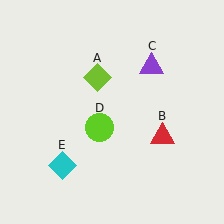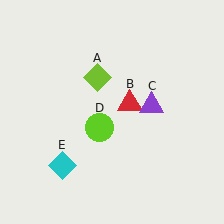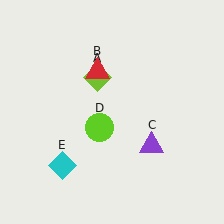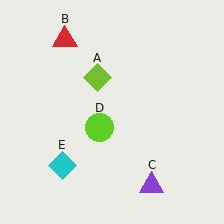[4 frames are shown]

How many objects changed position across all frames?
2 objects changed position: red triangle (object B), purple triangle (object C).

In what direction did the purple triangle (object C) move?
The purple triangle (object C) moved down.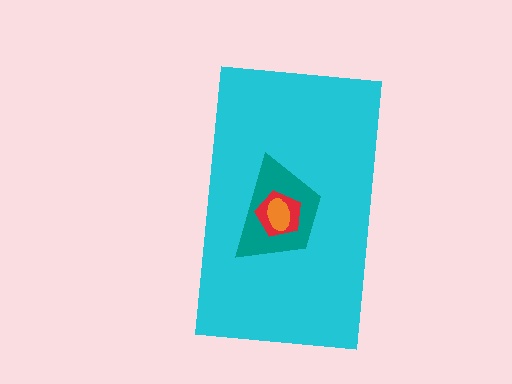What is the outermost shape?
The cyan rectangle.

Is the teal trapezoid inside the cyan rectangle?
Yes.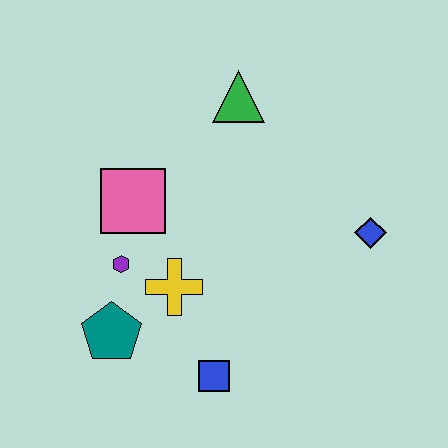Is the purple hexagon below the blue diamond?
Yes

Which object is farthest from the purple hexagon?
The blue diamond is farthest from the purple hexagon.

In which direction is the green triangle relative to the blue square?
The green triangle is above the blue square.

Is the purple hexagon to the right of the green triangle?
No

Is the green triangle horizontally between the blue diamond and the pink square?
Yes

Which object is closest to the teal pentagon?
The purple hexagon is closest to the teal pentagon.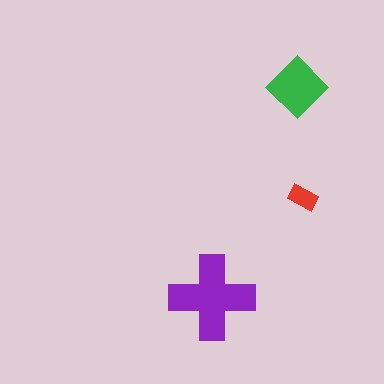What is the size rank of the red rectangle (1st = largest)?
3rd.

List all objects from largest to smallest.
The purple cross, the green diamond, the red rectangle.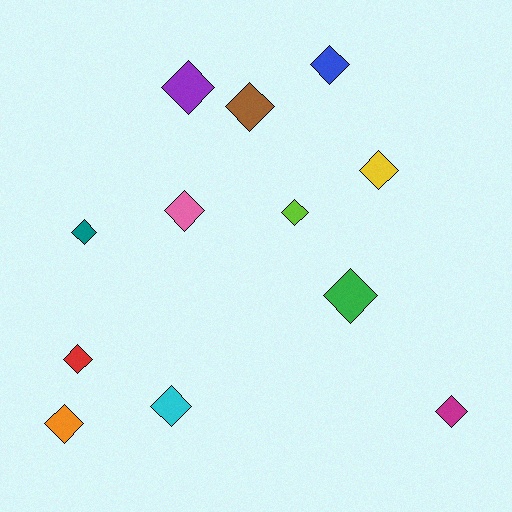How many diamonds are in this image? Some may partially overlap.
There are 12 diamonds.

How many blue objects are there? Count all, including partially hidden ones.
There is 1 blue object.